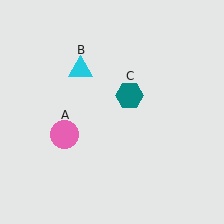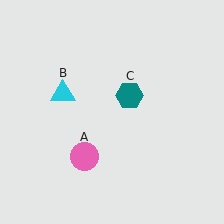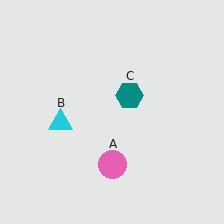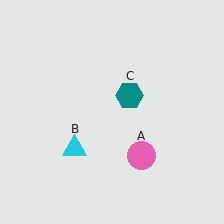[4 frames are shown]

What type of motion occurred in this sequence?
The pink circle (object A), cyan triangle (object B) rotated counterclockwise around the center of the scene.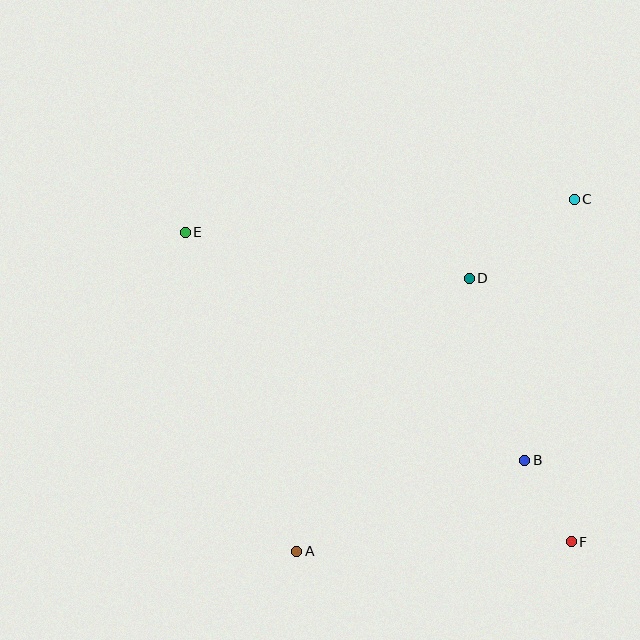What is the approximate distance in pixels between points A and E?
The distance between A and E is approximately 338 pixels.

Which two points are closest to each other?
Points B and F are closest to each other.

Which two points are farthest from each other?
Points E and F are farthest from each other.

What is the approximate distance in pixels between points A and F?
The distance between A and F is approximately 275 pixels.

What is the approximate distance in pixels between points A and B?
The distance between A and B is approximately 246 pixels.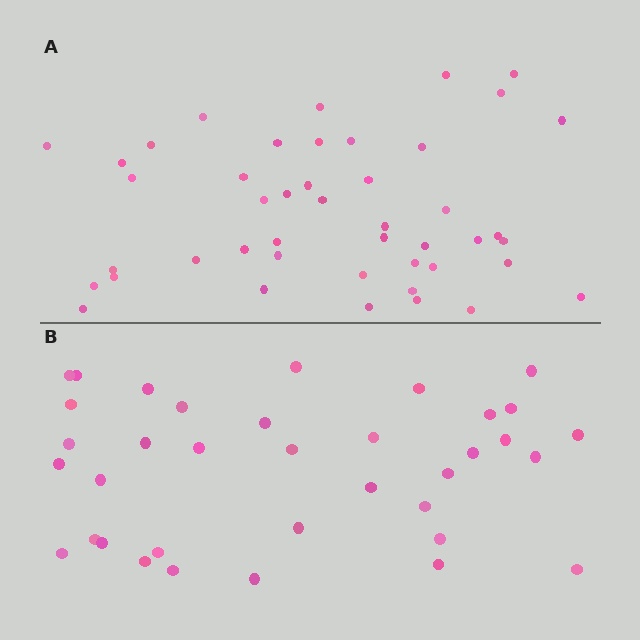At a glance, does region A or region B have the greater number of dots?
Region A (the top region) has more dots.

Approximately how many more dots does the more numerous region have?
Region A has roughly 8 or so more dots than region B.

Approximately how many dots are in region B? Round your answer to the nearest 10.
About 40 dots. (The exact count is 36, which rounds to 40.)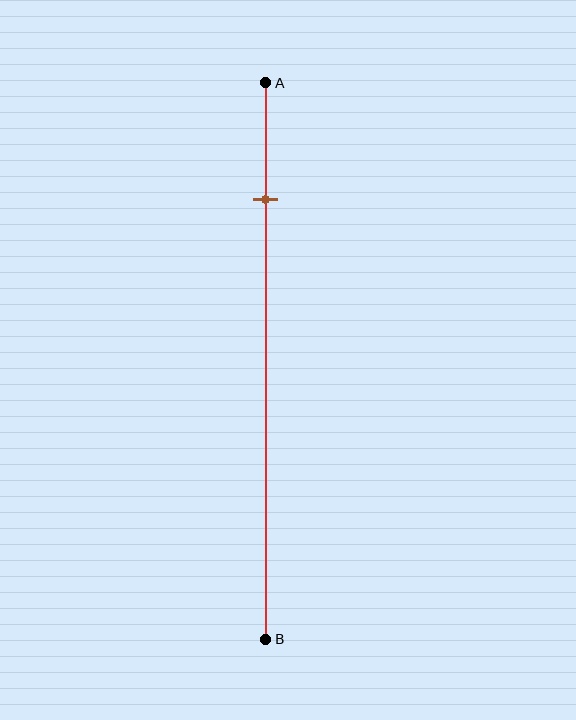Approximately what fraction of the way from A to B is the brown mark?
The brown mark is approximately 20% of the way from A to B.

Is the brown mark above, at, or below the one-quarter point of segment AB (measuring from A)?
The brown mark is above the one-quarter point of segment AB.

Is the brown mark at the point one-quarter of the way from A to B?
No, the mark is at about 20% from A, not at the 25% one-quarter point.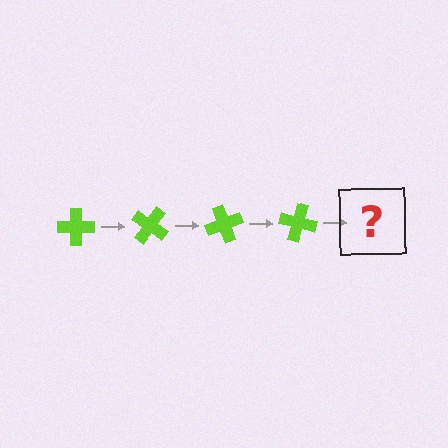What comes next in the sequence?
The next element should be a lime cross rotated 140 degrees.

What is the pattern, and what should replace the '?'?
The pattern is that the cross rotates 35 degrees each step. The '?' should be a lime cross rotated 140 degrees.